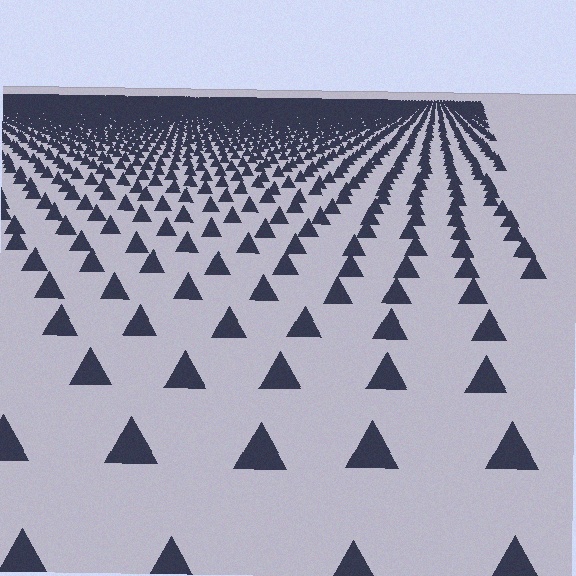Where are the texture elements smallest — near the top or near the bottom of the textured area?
Near the top.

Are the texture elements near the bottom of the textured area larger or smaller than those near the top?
Larger. Near the bottom, elements are closer to the viewer and appear at a bigger on-screen size.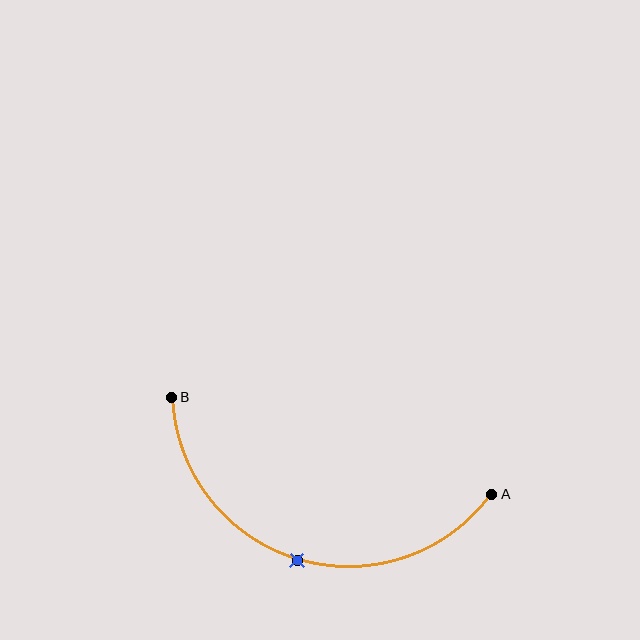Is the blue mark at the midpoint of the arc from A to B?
Yes. The blue mark lies on the arc at equal arc-length from both A and B — it is the arc midpoint.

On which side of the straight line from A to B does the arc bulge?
The arc bulges below the straight line connecting A and B.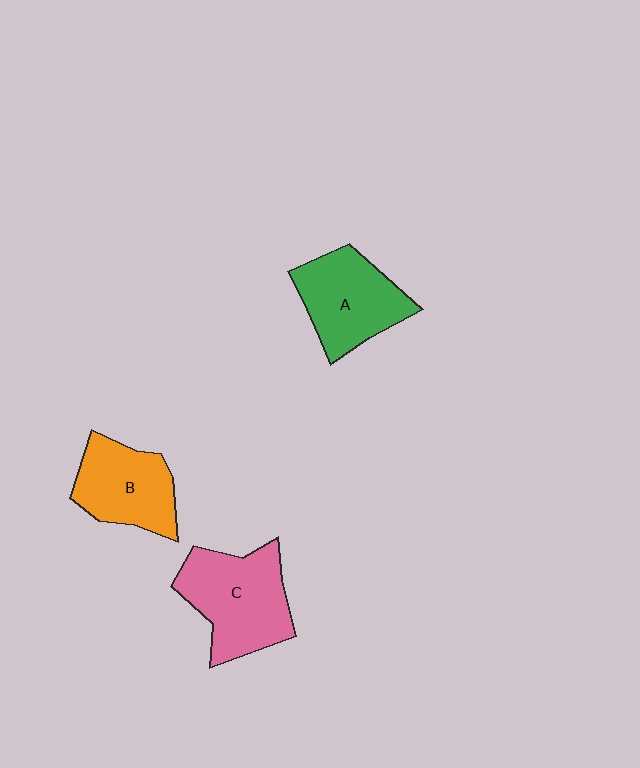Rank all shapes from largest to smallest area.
From largest to smallest: C (pink), A (green), B (orange).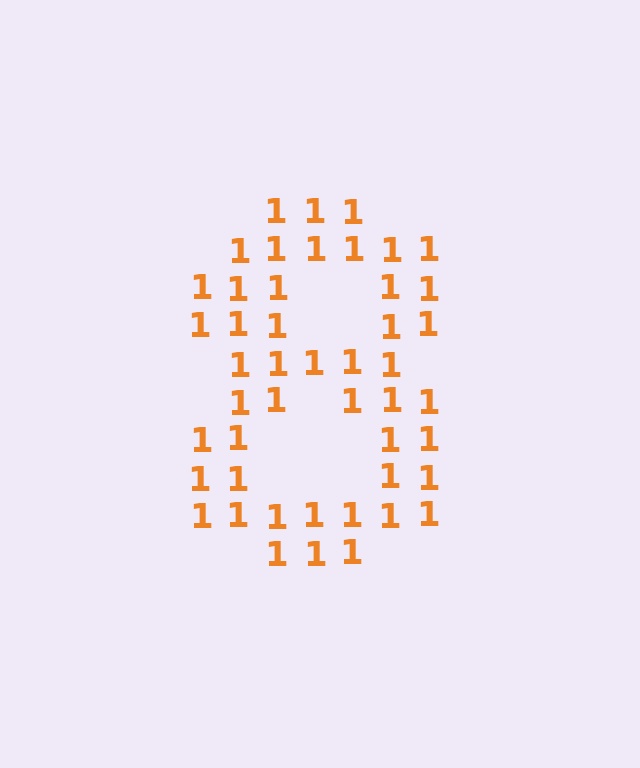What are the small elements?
The small elements are digit 1's.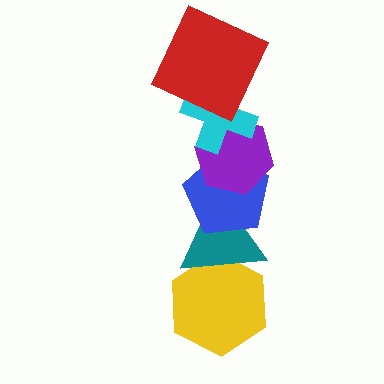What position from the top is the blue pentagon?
The blue pentagon is 4th from the top.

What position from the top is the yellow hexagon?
The yellow hexagon is 6th from the top.